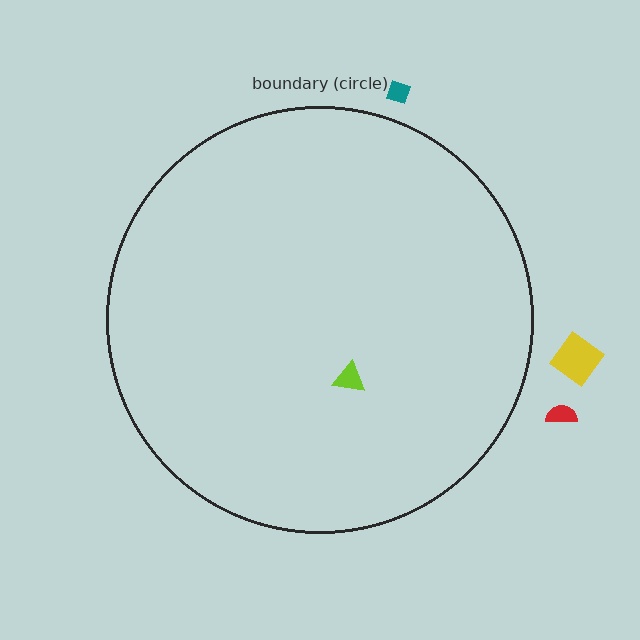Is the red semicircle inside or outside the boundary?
Outside.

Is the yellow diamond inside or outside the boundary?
Outside.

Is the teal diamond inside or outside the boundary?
Outside.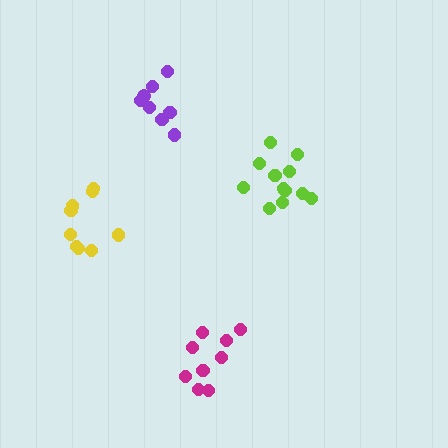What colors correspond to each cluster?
The clusters are colored: purple, lime, magenta, yellow.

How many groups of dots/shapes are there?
There are 4 groups.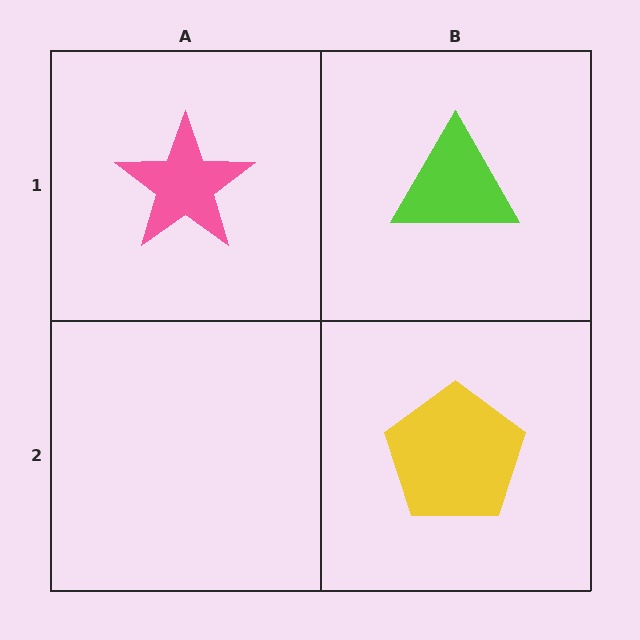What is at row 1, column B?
A lime triangle.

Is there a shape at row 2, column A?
No, that cell is empty.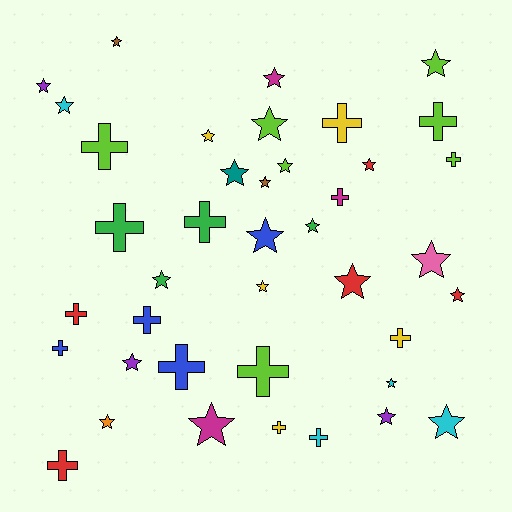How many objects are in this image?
There are 40 objects.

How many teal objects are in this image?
There is 1 teal object.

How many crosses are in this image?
There are 16 crosses.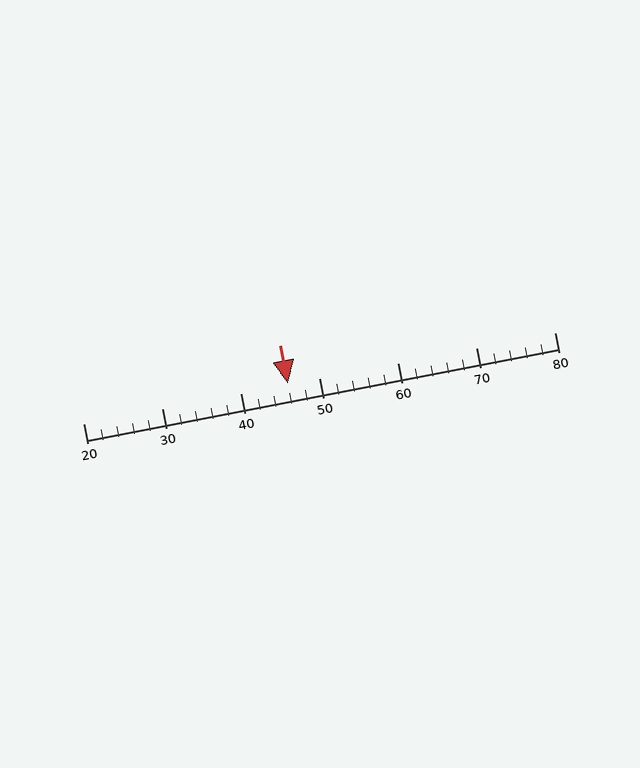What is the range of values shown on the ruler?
The ruler shows values from 20 to 80.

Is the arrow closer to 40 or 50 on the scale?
The arrow is closer to 50.